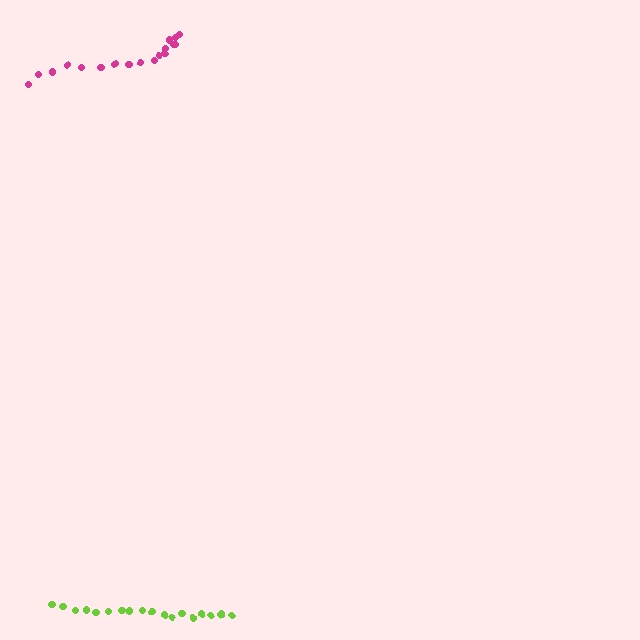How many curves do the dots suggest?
There are 2 distinct paths.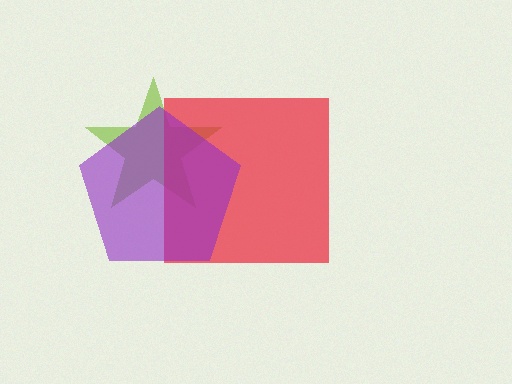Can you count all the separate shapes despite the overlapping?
Yes, there are 3 separate shapes.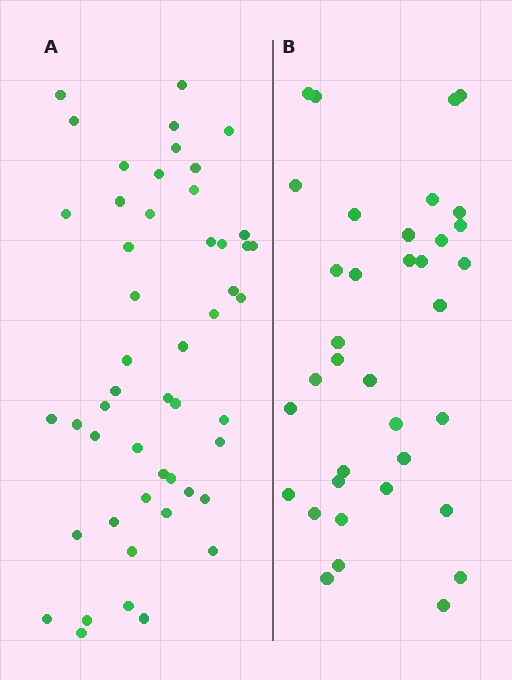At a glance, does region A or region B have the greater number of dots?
Region A (the left region) has more dots.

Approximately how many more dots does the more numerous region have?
Region A has approximately 15 more dots than region B.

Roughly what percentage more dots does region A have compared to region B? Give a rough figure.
About 40% more.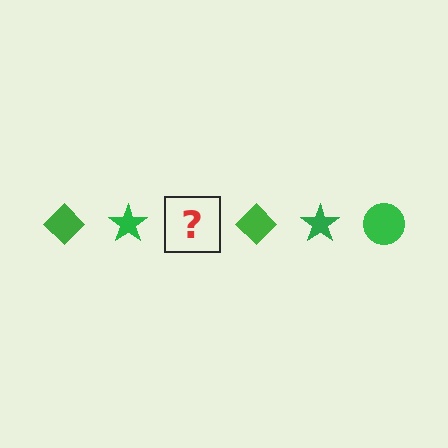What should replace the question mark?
The question mark should be replaced with a green circle.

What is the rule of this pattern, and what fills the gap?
The rule is that the pattern cycles through diamond, star, circle shapes in green. The gap should be filled with a green circle.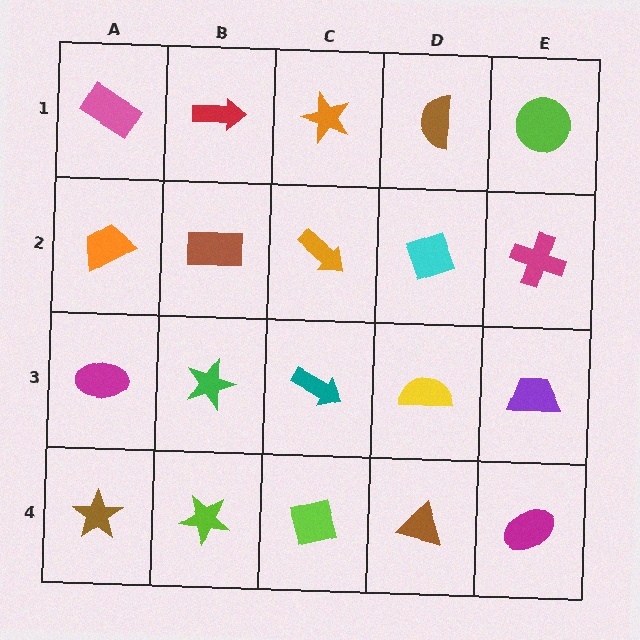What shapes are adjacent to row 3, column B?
A brown rectangle (row 2, column B), a lime star (row 4, column B), a magenta ellipse (row 3, column A), a teal arrow (row 3, column C).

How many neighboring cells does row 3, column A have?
3.